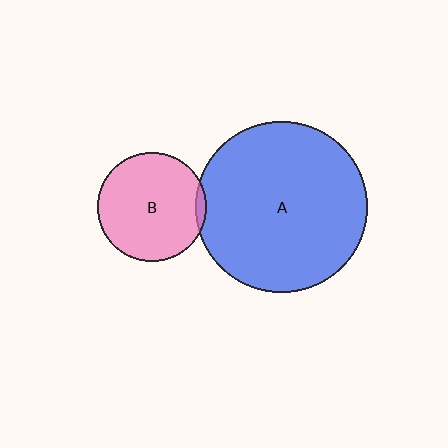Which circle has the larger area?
Circle A (blue).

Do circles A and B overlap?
Yes.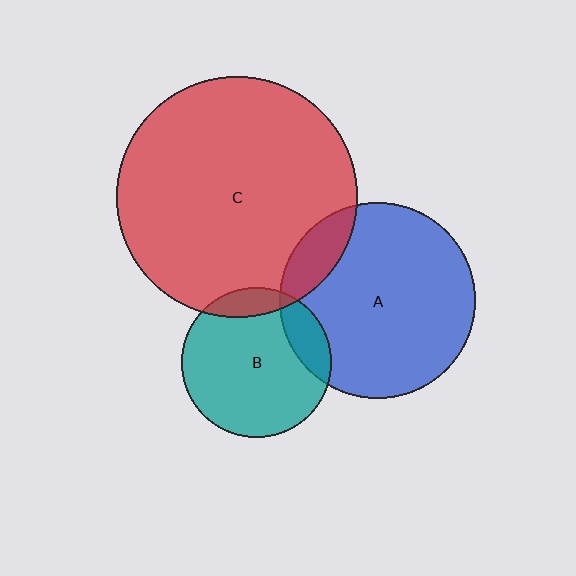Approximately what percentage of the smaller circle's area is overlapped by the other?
Approximately 15%.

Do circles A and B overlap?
Yes.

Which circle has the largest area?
Circle C (red).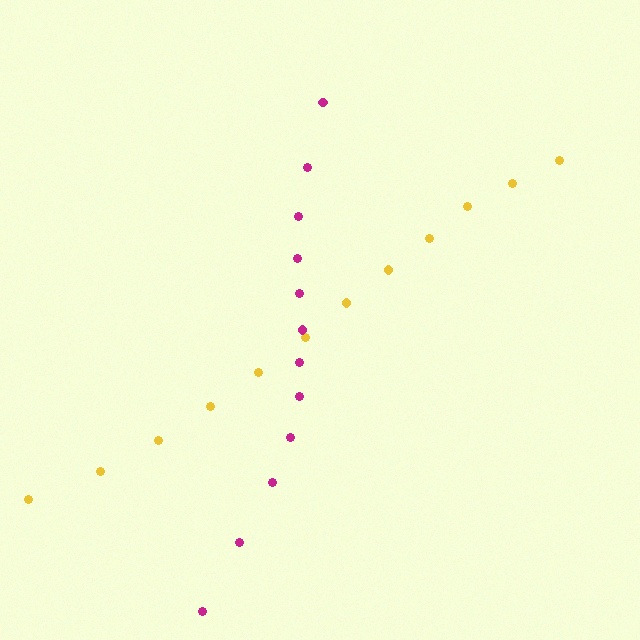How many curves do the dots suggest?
There are 2 distinct paths.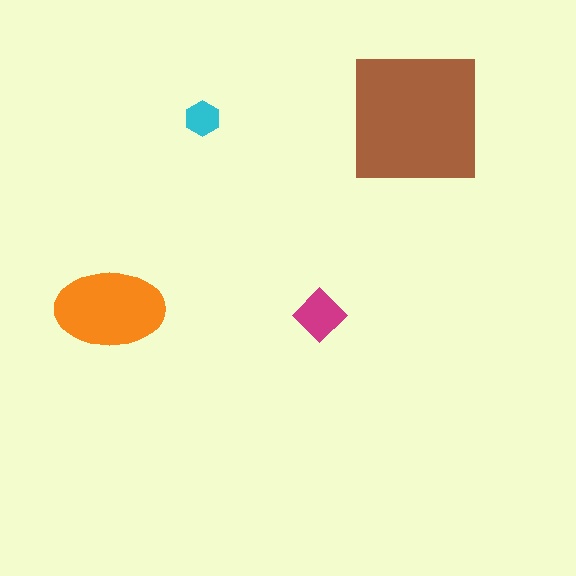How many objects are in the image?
There are 4 objects in the image.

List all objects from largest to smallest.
The brown square, the orange ellipse, the magenta diamond, the cyan hexagon.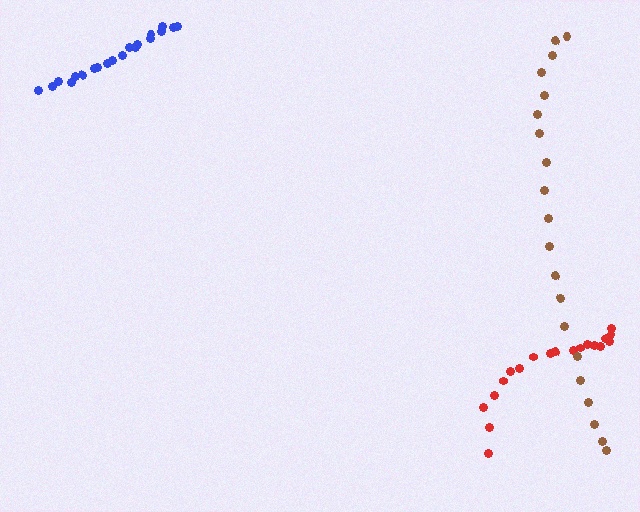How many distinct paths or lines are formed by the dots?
There are 3 distinct paths.